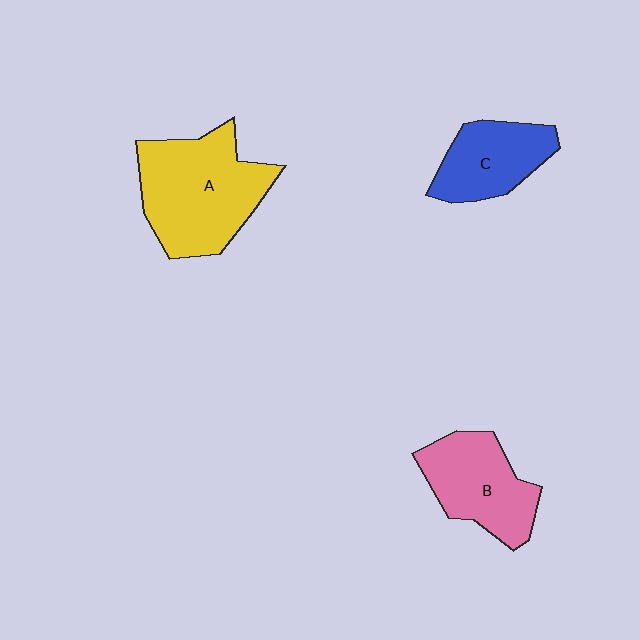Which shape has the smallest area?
Shape C (blue).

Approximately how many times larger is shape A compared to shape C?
Approximately 1.7 times.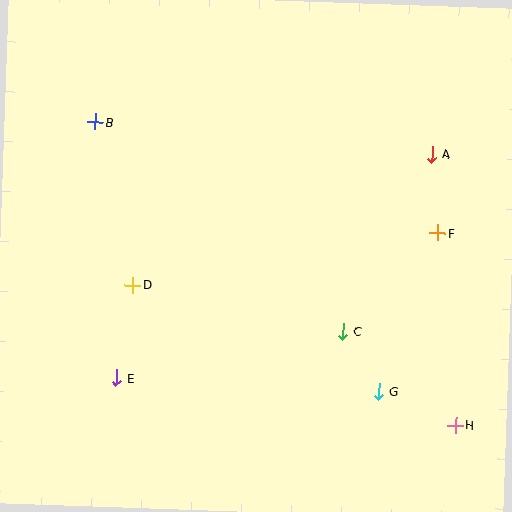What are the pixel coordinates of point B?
Point B is at (95, 122).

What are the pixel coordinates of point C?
Point C is at (343, 331).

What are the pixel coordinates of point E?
Point E is at (117, 378).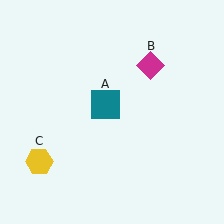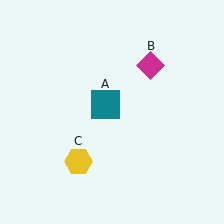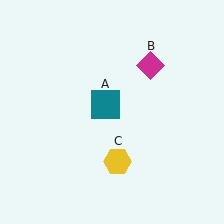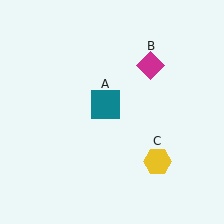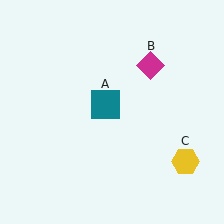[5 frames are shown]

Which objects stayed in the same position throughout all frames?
Teal square (object A) and magenta diamond (object B) remained stationary.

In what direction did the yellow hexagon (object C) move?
The yellow hexagon (object C) moved right.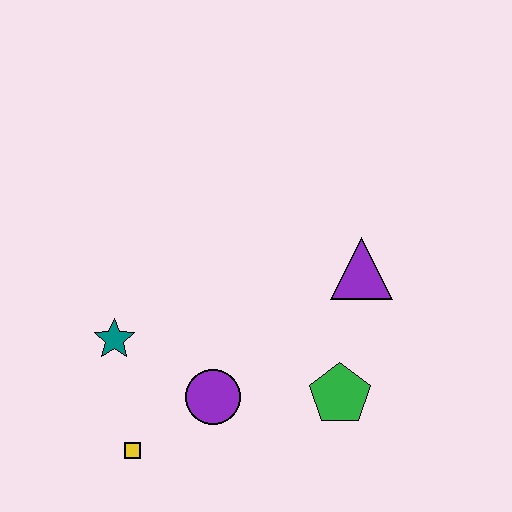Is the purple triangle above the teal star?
Yes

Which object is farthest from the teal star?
The purple triangle is farthest from the teal star.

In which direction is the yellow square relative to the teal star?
The yellow square is below the teal star.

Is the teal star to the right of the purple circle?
No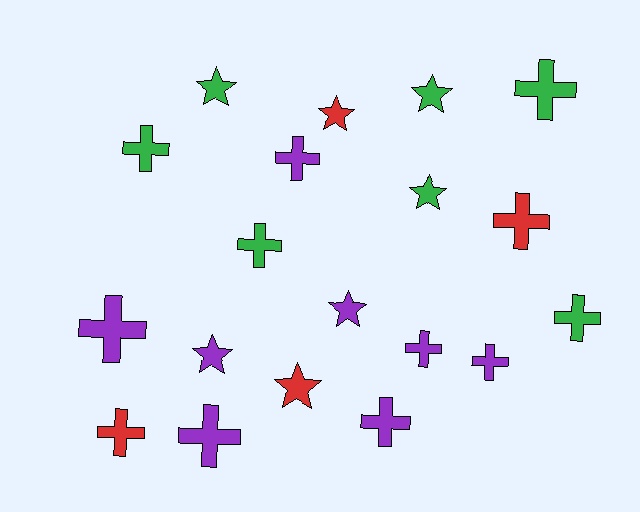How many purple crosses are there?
There are 6 purple crosses.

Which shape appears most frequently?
Cross, with 12 objects.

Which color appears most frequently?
Purple, with 8 objects.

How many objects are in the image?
There are 19 objects.